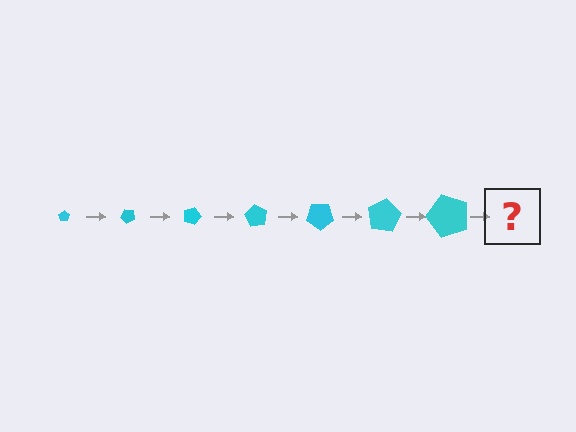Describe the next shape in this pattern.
It should be a pentagon, larger than the previous one and rotated 315 degrees from the start.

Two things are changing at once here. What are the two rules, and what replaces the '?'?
The two rules are that the pentagon grows larger each step and it rotates 45 degrees each step. The '?' should be a pentagon, larger than the previous one and rotated 315 degrees from the start.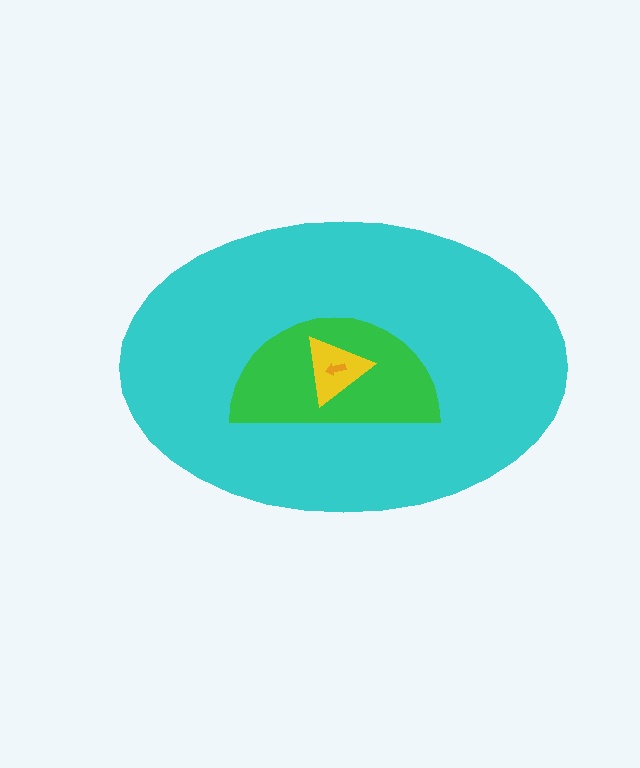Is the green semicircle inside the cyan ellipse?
Yes.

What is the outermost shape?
The cyan ellipse.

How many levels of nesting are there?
4.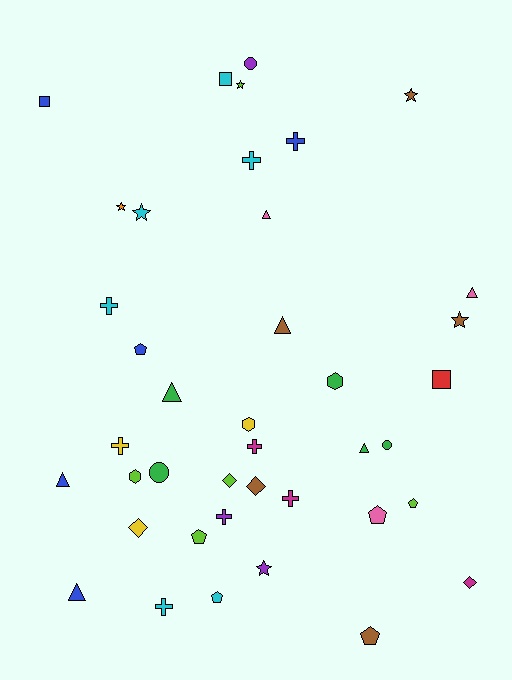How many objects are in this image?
There are 40 objects.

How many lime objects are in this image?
There are 5 lime objects.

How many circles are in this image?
There are 3 circles.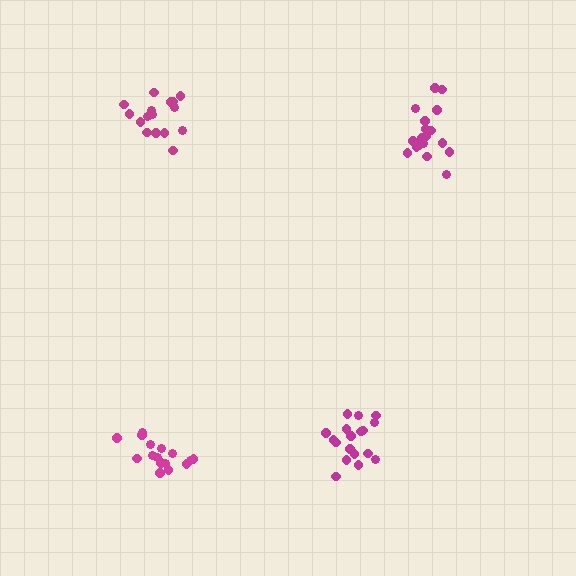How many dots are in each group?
Group 1: 16 dots, Group 2: 16 dots, Group 3: 18 dots, Group 4: 18 dots (68 total).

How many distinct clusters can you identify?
There are 4 distinct clusters.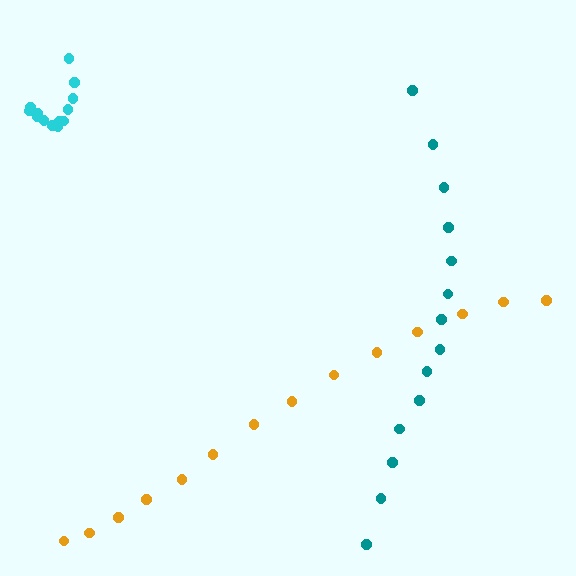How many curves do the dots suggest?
There are 3 distinct paths.